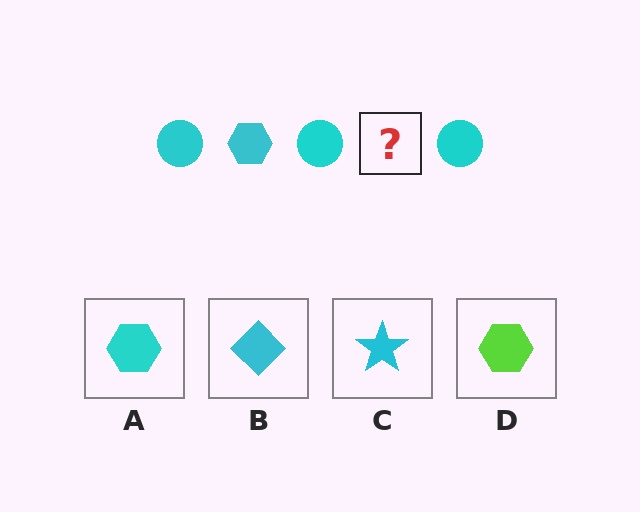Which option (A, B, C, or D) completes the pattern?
A.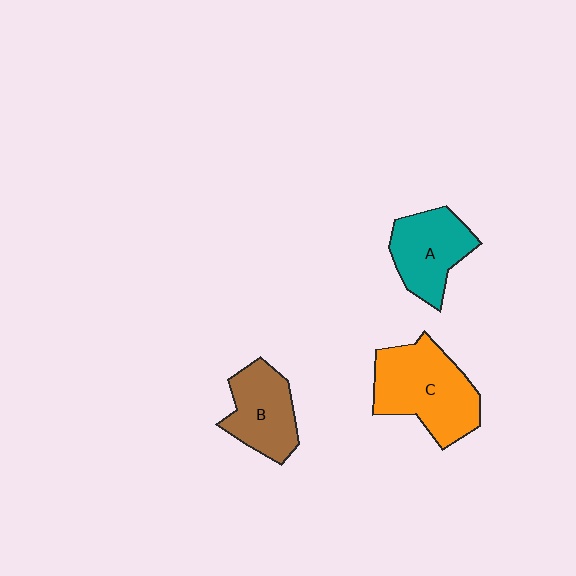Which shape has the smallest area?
Shape B (brown).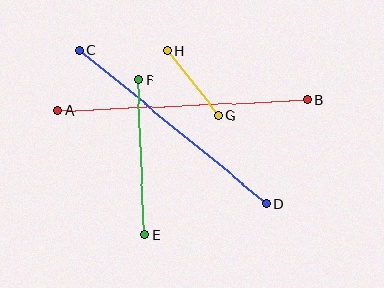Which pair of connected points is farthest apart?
Points A and B are farthest apart.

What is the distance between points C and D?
The distance is approximately 242 pixels.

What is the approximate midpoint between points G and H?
The midpoint is at approximately (193, 83) pixels.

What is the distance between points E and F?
The distance is approximately 154 pixels.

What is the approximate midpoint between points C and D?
The midpoint is at approximately (173, 127) pixels.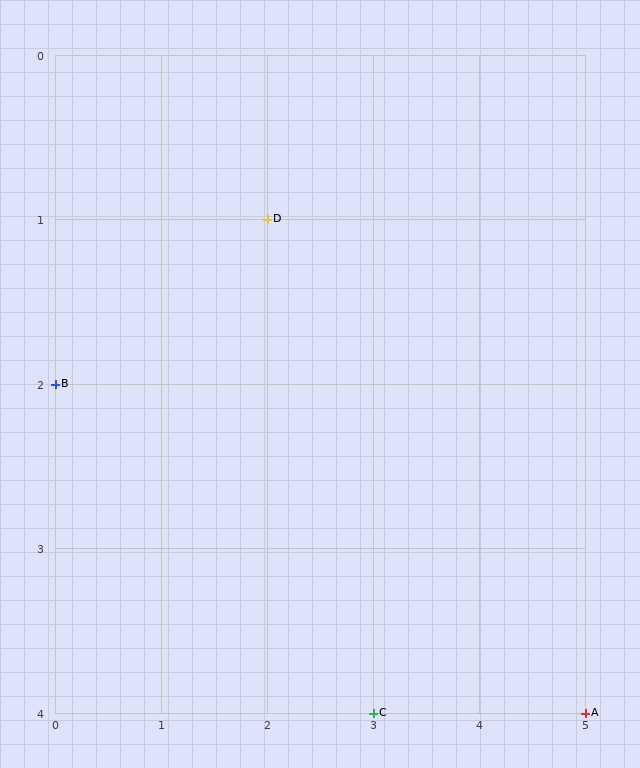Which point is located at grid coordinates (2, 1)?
Point D is at (2, 1).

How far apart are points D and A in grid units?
Points D and A are 3 columns and 3 rows apart (about 4.2 grid units diagonally).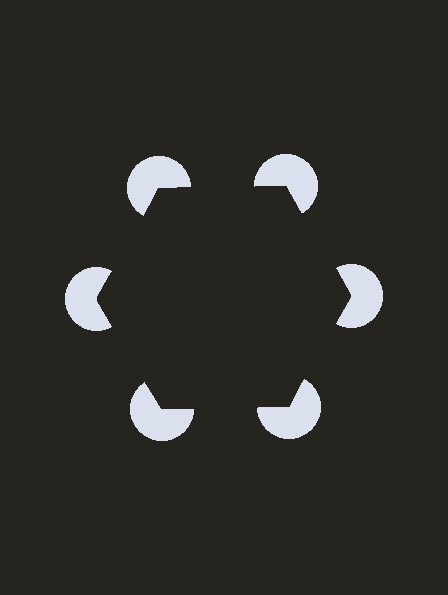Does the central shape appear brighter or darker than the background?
It typically appears slightly darker than the background, even though no actual brightness change is drawn.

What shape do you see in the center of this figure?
An illusory hexagon — its edges are inferred from the aligned wedge cuts in the pac-man discs, not physically drawn.